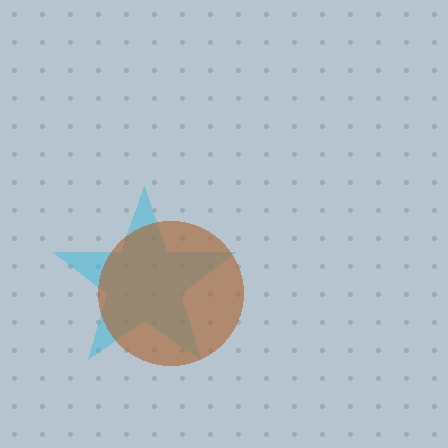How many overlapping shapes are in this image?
There are 2 overlapping shapes in the image.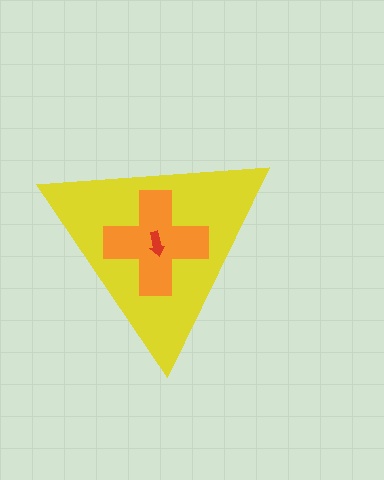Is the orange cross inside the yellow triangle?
Yes.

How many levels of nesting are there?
3.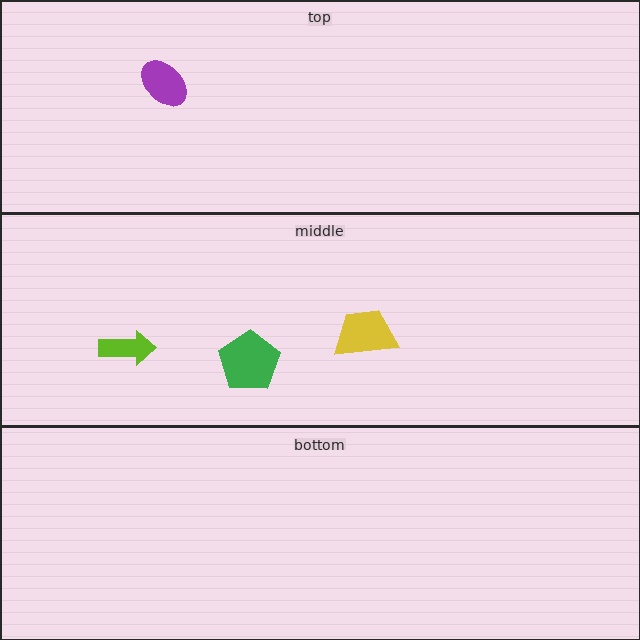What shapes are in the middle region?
The lime arrow, the green pentagon, the yellow trapezoid.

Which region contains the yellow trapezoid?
The middle region.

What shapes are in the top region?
The purple ellipse.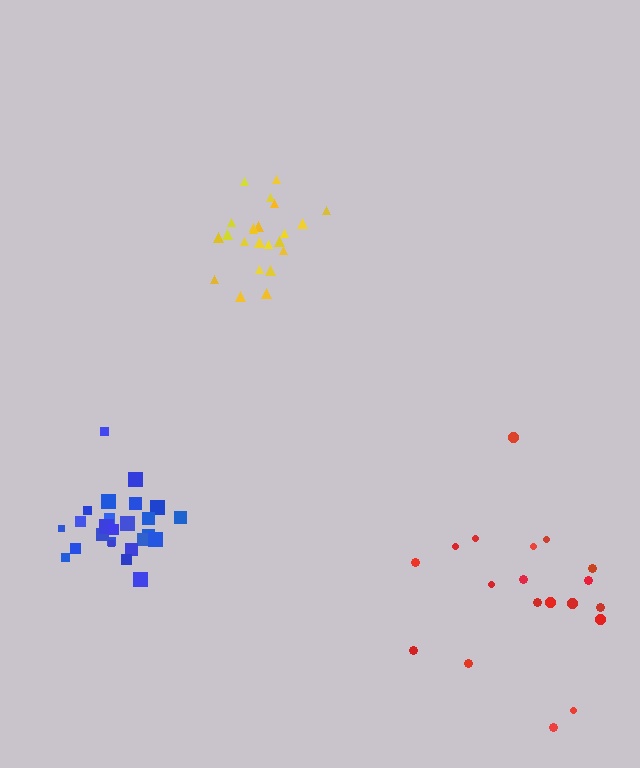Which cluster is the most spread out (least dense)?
Red.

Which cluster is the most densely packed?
Blue.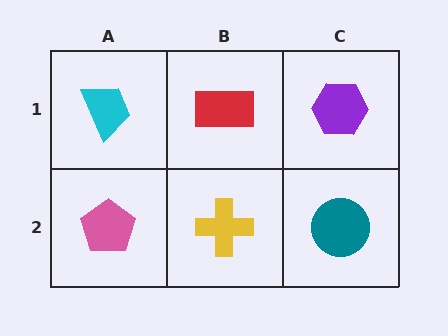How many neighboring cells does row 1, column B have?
3.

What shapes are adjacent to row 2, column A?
A cyan trapezoid (row 1, column A), a yellow cross (row 2, column B).